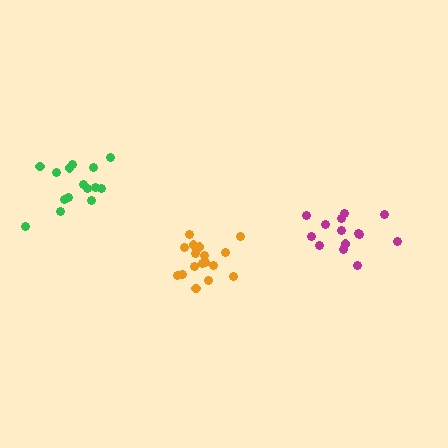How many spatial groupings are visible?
There are 3 spatial groupings.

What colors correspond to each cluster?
The clusters are colored: green, orange, magenta.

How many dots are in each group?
Group 1: 15 dots, Group 2: 17 dots, Group 3: 14 dots (46 total).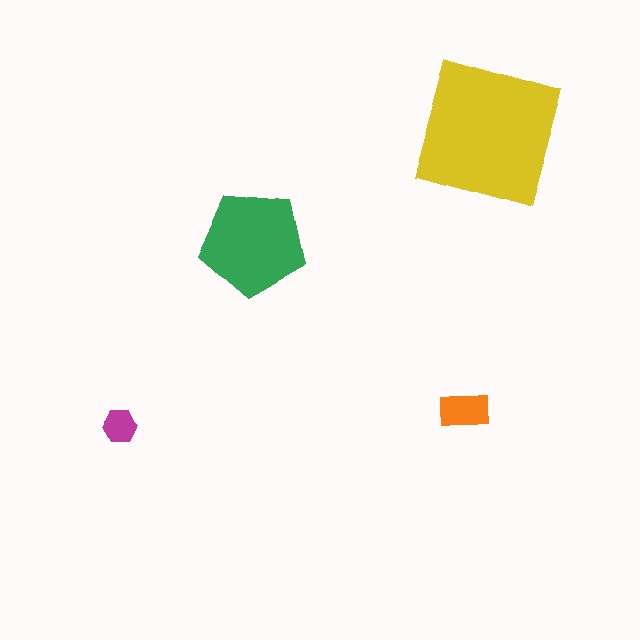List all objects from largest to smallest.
The yellow square, the green pentagon, the orange rectangle, the magenta hexagon.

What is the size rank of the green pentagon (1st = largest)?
2nd.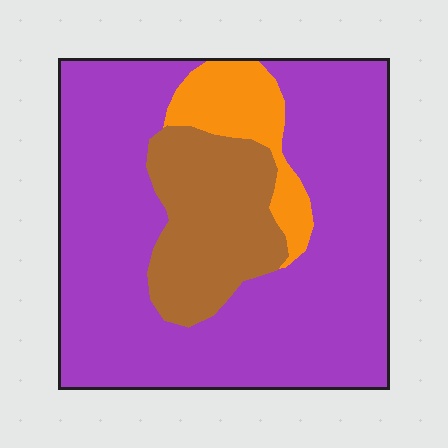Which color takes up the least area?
Orange, at roughly 10%.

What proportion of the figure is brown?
Brown covers about 20% of the figure.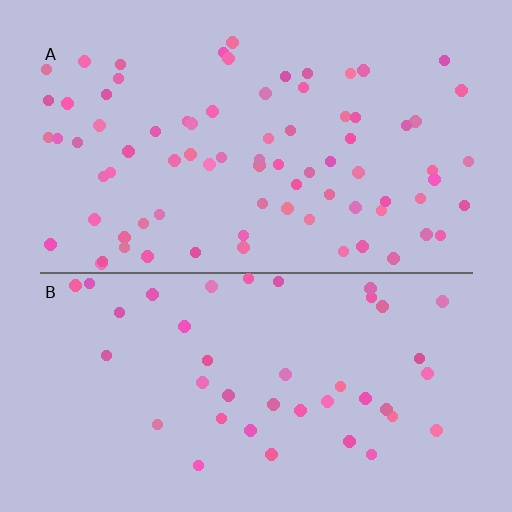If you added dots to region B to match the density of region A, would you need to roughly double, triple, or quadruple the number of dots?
Approximately double.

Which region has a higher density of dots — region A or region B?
A (the top).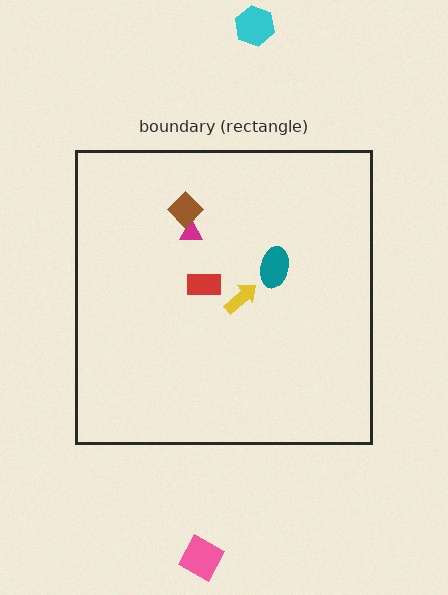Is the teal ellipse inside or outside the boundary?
Inside.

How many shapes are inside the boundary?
5 inside, 2 outside.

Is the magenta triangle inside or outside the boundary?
Inside.